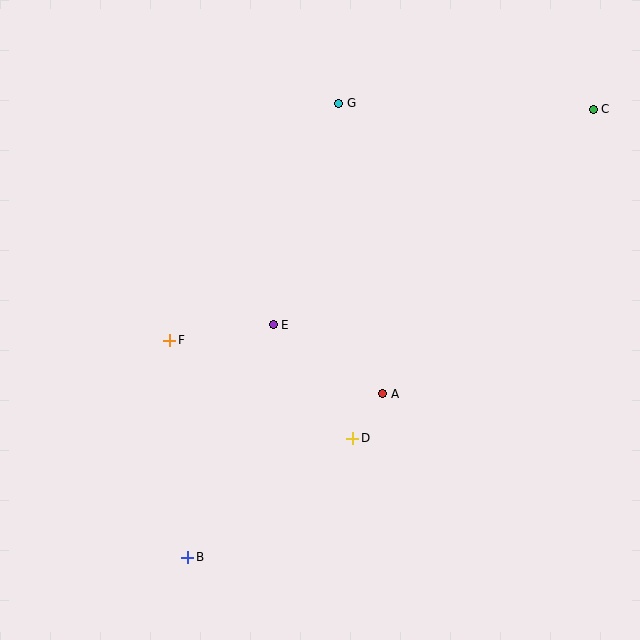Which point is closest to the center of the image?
Point E at (273, 325) is closest to the center.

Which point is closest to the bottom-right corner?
Point D is closest to the bottom-right corner.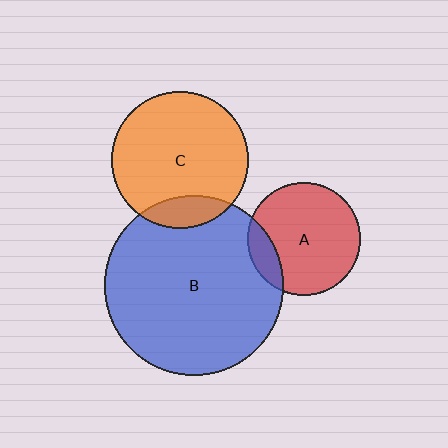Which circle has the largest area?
Circle B (blue).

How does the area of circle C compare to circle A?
Approximately 1.5 times.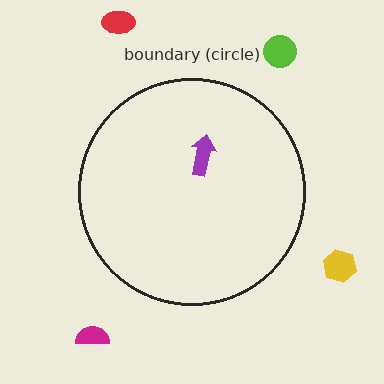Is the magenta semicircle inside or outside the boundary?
Outside.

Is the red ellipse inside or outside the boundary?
Outside.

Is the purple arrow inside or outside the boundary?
Inside.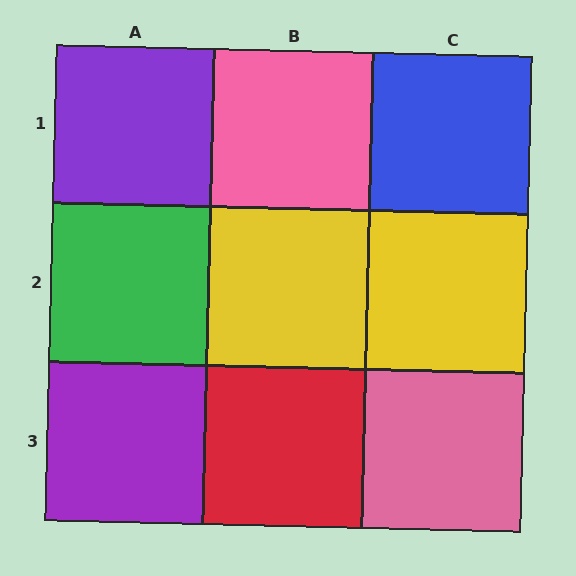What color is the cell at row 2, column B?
Yellow.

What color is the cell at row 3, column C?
Pink.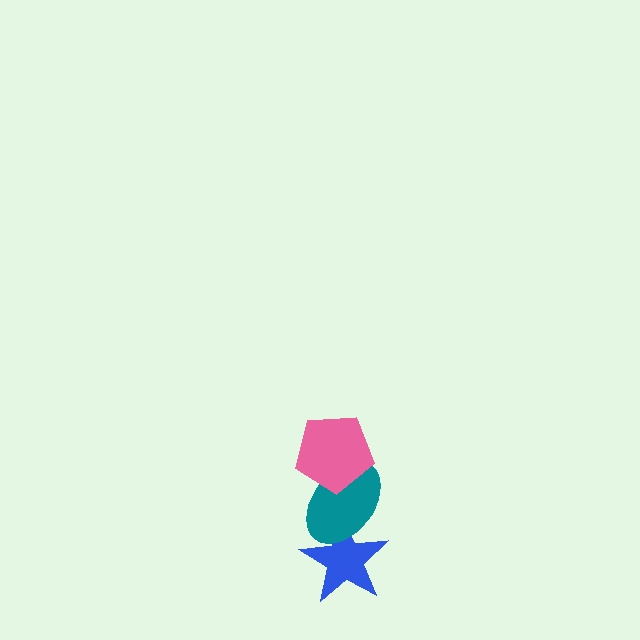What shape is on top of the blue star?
The teal ellipse is on top of the blue star.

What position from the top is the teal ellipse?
The teal ellipse is 2nd from the top.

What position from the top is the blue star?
The blue star is 3rd from the top.